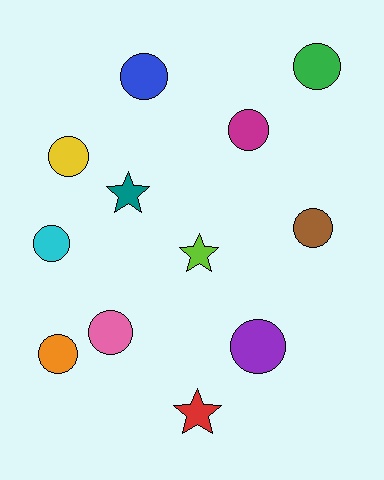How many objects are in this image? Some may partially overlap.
There are 12 objects.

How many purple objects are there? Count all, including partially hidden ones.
There is 1 purple object.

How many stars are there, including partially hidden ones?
There are 3 stars.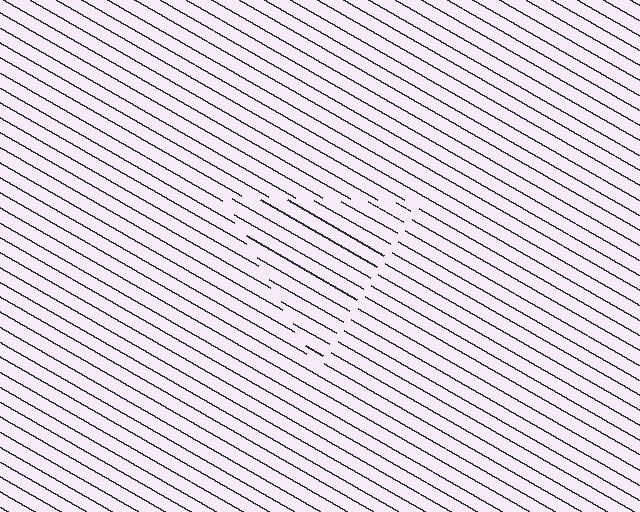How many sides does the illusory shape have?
3 sides — the line-ends trace a triangle.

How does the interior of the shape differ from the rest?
The interior of the shape contains the same grating, shifted by half a period — the contour is defined by the phase discontinuity where line-ends from the inner and outer gratings abut.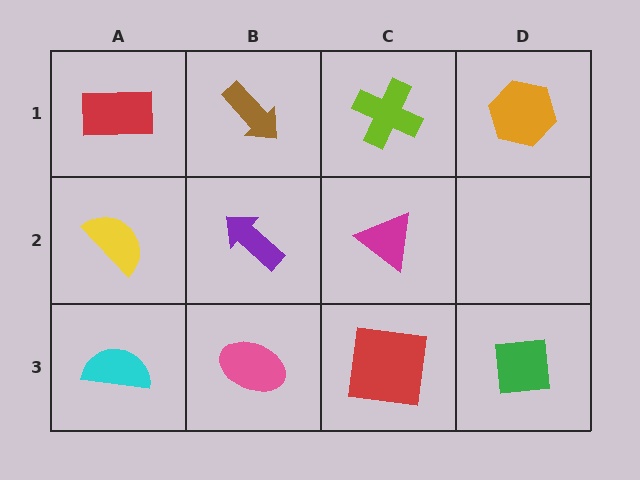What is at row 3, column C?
A red square.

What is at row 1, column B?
A brown arrow.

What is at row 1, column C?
A lime cross.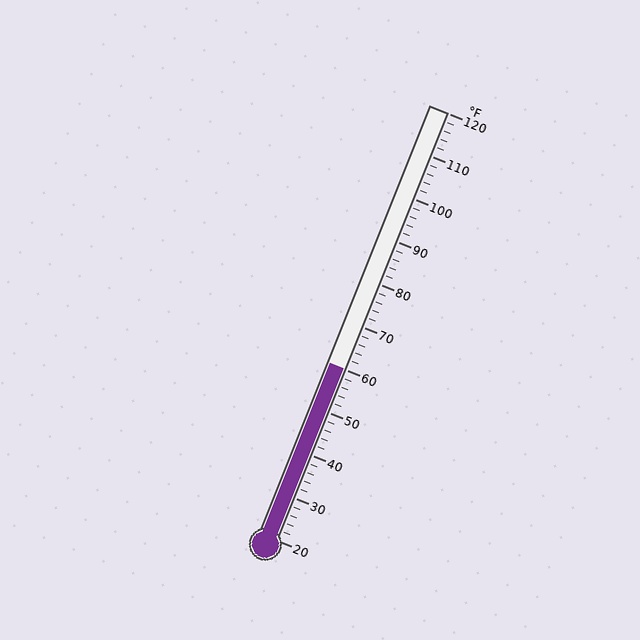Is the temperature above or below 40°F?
The temperature is above 40°F.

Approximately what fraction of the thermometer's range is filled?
The thermometer is filled to approximately 40% of its range.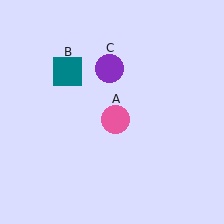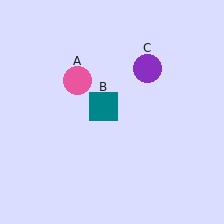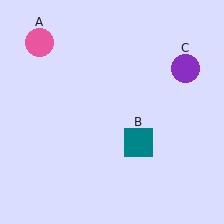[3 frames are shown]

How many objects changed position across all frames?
3 objects changed position: pink circle (object A), teal square (object B), purple circle (object C).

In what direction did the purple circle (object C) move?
The purple circle (object C) moved right.